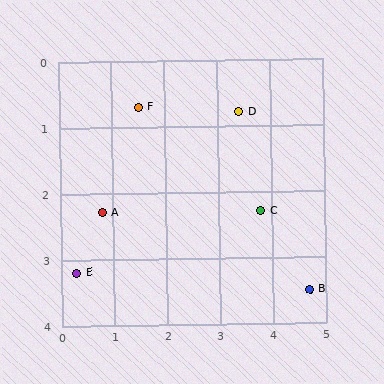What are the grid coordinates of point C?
Point C is at approximately (3.8, 2.3).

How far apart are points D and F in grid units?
Points D and F are about 1.9 grid units apart.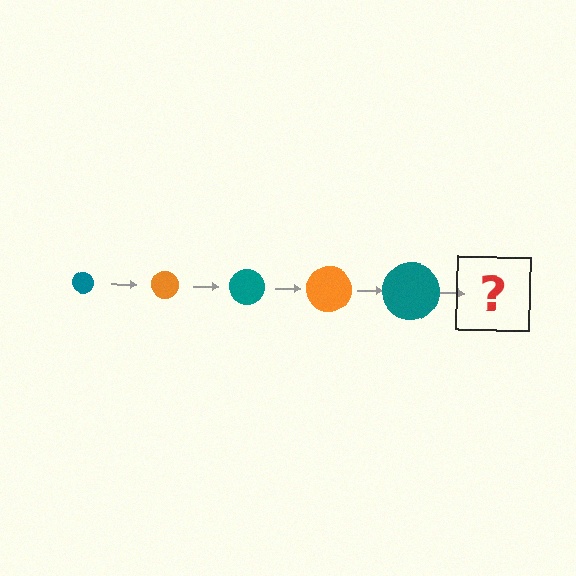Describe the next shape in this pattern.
It should be an orange circle, larger than the previous one.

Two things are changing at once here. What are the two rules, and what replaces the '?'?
The two rules are that the circle grows larger each step and the color cycles through teal and orange. The '?' should be an orange circle, larger than the previous one.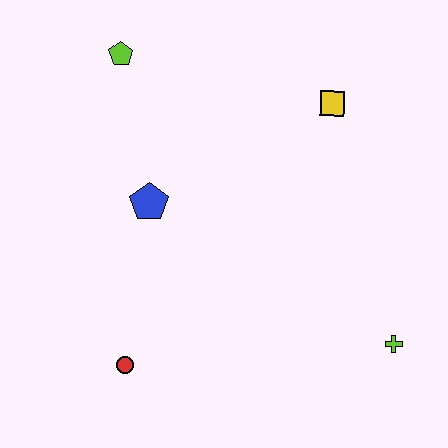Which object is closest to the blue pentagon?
The lime pentagon is closest to the blue pentagon.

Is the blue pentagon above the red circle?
Yes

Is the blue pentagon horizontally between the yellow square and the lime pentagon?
Yes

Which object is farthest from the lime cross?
The lime pentagon is farthest from the lime cross.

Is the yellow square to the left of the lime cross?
Yes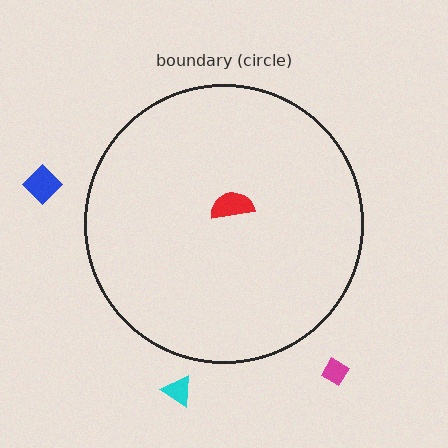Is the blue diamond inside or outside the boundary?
Outside.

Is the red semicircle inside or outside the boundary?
Inside.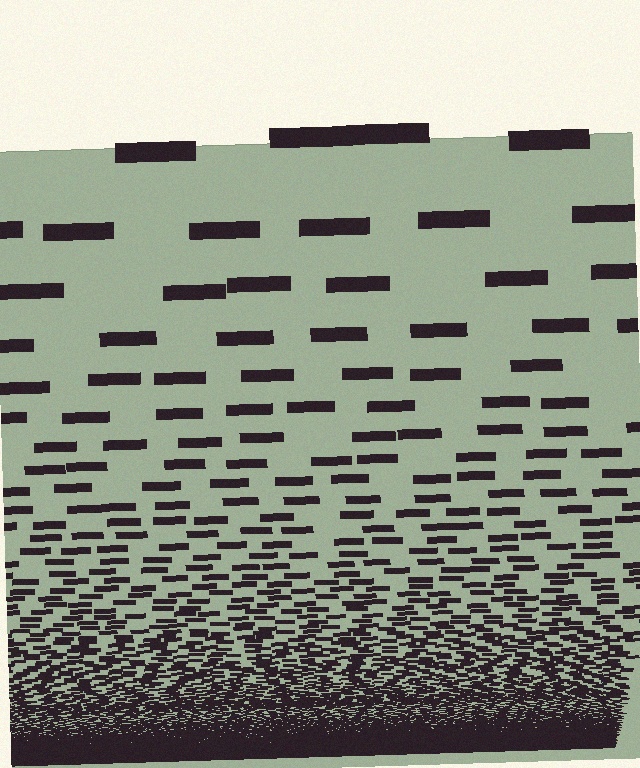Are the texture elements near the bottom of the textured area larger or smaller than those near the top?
Smaller. The gradient is inverted — elements near the bottom are smaller and denser.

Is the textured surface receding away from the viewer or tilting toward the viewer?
The surface appears to tilt toward the viewer. Texture elements get larger and sparser toward the top.